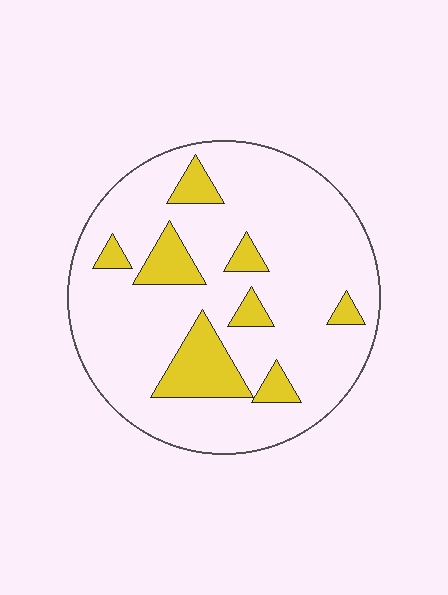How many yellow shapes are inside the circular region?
8.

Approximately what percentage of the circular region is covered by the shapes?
Approximately 15%.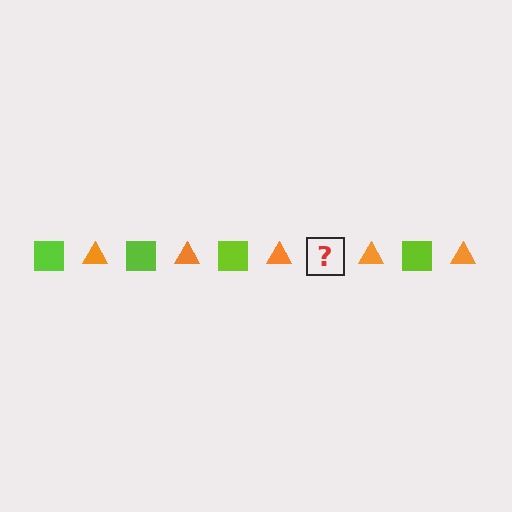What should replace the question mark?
The question mark should be replaced with a lime square.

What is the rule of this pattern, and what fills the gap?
The rule is that the pattern alternates between lime square and orange triangle. The gap should be filled with a lime square.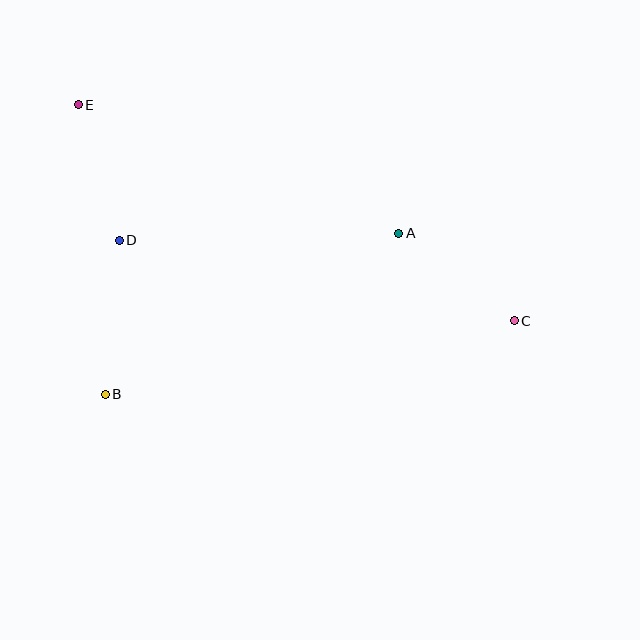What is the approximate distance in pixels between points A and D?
The distance between A and D is approximately 280 pixels.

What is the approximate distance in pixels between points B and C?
The distance between B and C is approximately 415 pixels.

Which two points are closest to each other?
Points D and E are closest to each other.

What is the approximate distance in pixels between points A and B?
The distance between A and B is approximately 335 pixels.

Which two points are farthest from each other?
Points C and E are farthest from each other.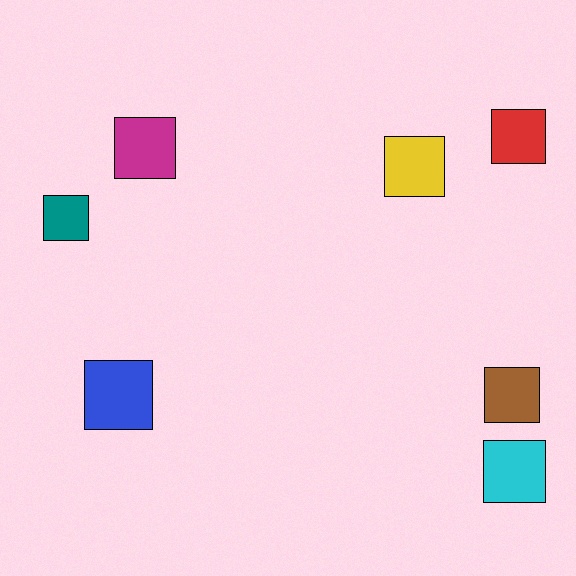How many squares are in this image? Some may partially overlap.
There are 7 squares.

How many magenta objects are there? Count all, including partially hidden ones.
There is 1 magenta object.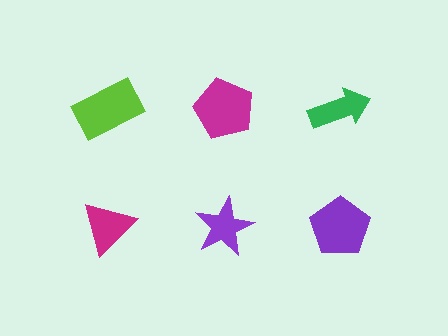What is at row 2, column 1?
A magenta triangle.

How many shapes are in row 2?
3 shapes.